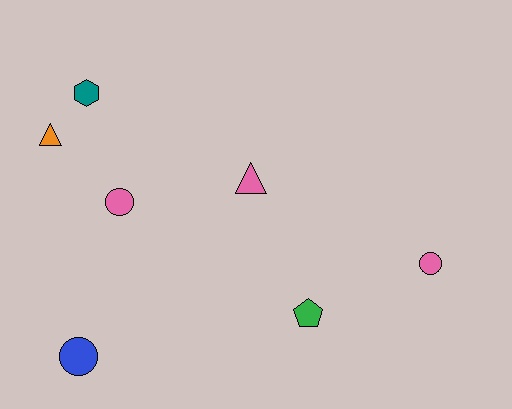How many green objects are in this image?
There is 1 green object.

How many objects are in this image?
There are 7 objects.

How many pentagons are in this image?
There is 1 pentagon.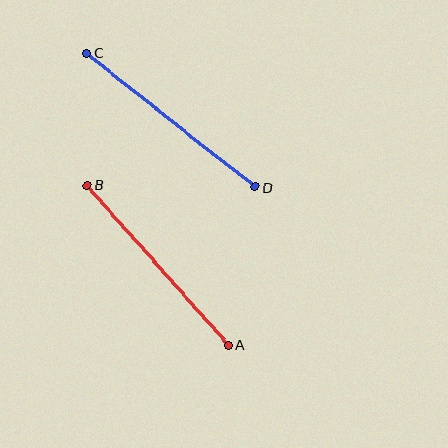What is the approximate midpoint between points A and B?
The midpoint is at approximately (158, 266) pixels.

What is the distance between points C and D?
The distance is approximately 215 pixels.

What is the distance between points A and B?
The distance is approximately 213 pixels.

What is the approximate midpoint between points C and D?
The midpoint is at approximately (171, 120) pixels.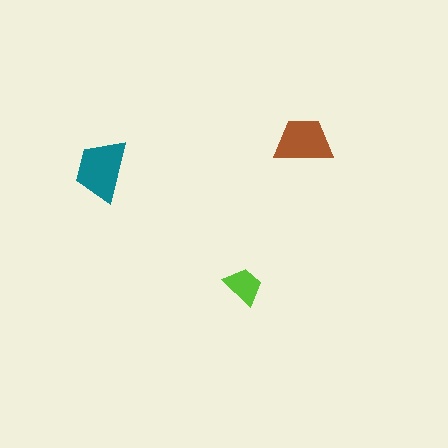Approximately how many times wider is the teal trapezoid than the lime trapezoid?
About 1.5 times wider.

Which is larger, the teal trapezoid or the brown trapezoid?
The teal one.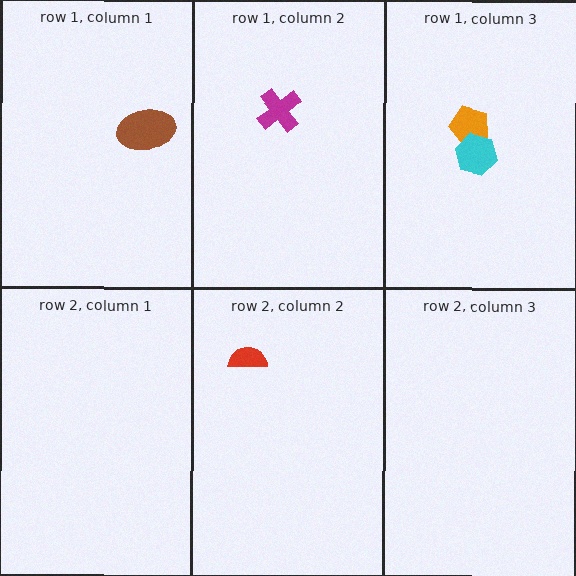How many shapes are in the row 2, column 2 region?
1.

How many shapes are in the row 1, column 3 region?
2.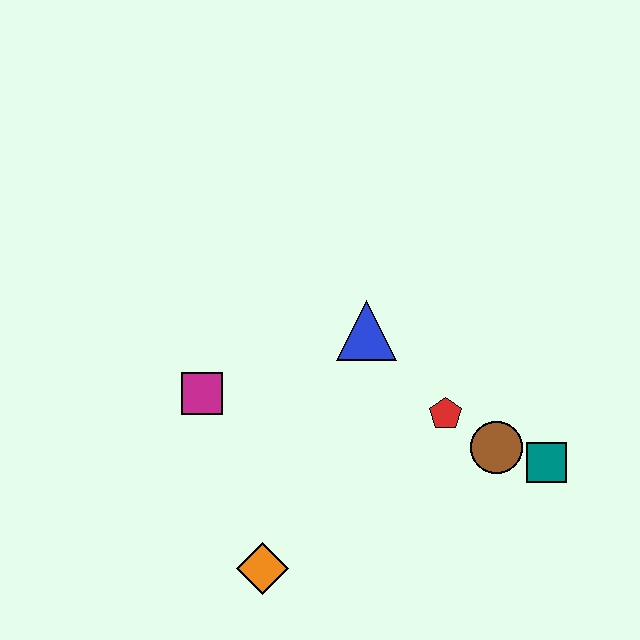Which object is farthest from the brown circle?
The magenta square is farthest from the brown circle.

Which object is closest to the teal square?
The brown circle is closest to the teal square.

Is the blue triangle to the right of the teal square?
No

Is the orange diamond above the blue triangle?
No